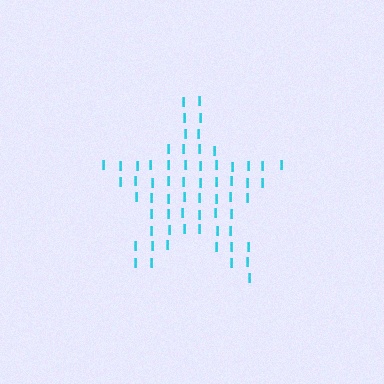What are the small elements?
The small elements are letter I's.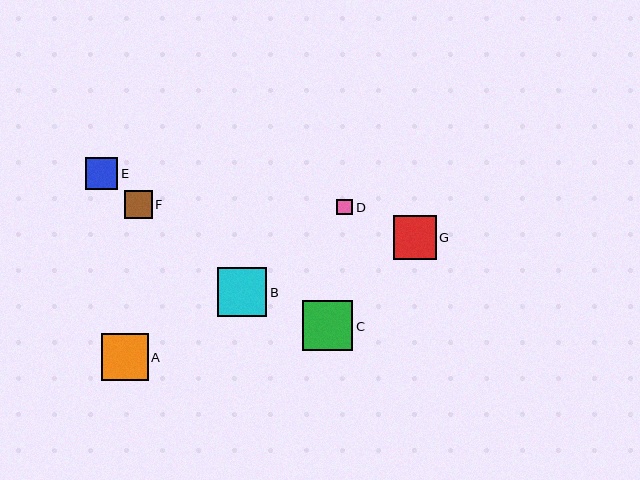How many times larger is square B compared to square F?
Square B is approximately 1.8 times the size of square F.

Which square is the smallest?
Square D is the smallest with a size of approximately 16 pixels.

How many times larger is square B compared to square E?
Square B is approximately 1.5 times the size of square E.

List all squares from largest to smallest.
From largest to smallest: C, B, A, G, E, F, D.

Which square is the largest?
Square C is the largest with a size of approximately 50 pixels.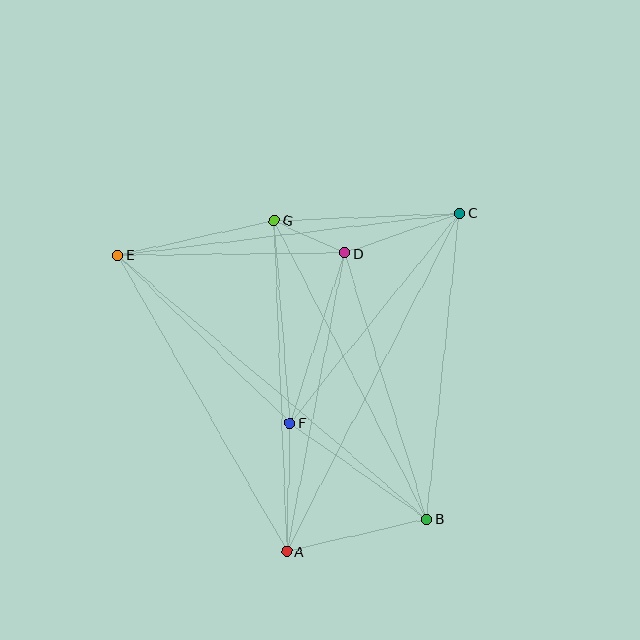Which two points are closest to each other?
Points D and G are closest to each other.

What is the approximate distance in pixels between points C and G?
The distance between C and G is approximately 185 pixels.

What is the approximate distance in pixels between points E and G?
The distance between E and G is approximately 161 pixels.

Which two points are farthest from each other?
Points B and E are farthest from each other.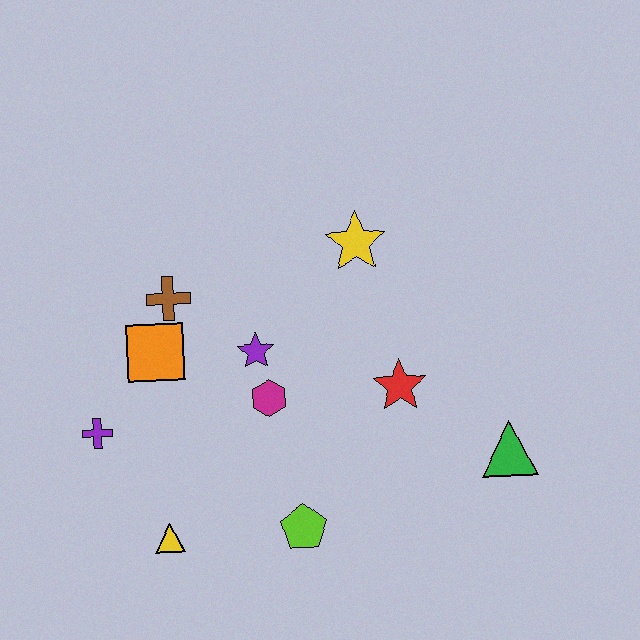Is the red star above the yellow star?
No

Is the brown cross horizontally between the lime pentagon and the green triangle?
No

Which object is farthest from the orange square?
The green triangle is farthest from the orange square.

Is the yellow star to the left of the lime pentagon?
No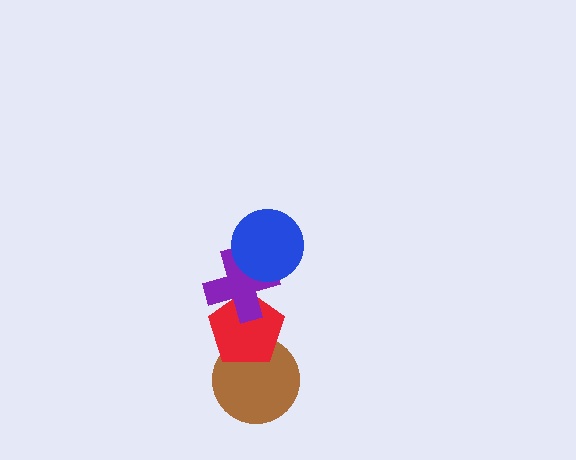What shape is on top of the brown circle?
The red pentagon is on top of the brown circle.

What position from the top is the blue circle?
The blue circle is 1st from the top.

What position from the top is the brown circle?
The brown circle is 4th from the top.